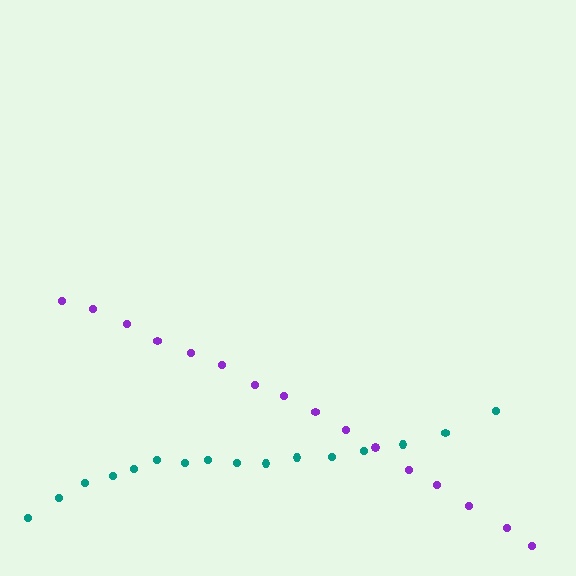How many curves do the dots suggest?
There are 2 distinct paths.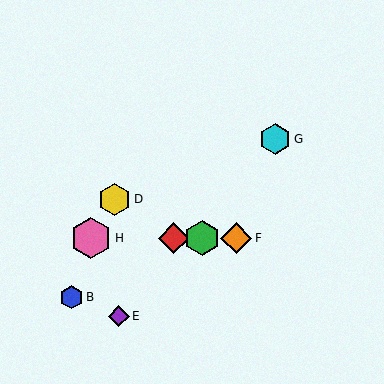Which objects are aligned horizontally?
Objects A, C, F, H are aligned horizontally.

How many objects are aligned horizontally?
4 objects (A, C, F, H) are aligned horizontally.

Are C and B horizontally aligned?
No, C is at y≈238 and B is at y≈297.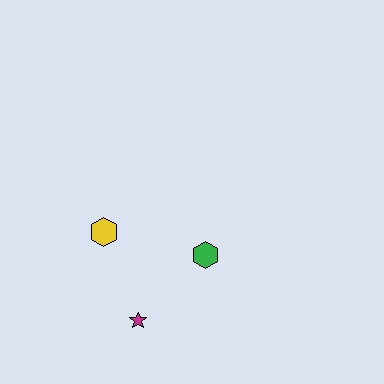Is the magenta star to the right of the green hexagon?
No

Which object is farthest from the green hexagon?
The yellow hexagon is farthest from the green hexagon.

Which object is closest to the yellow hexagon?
The magenta star is closest to the yellow hexagon.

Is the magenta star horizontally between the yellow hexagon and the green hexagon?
Yes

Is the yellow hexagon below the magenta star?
No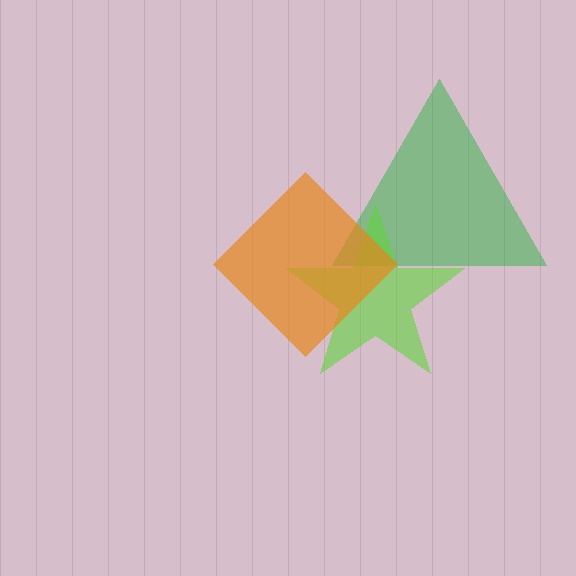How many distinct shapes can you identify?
There are 3 distinct shapes: a green triangle, a lime star, an orange diamond.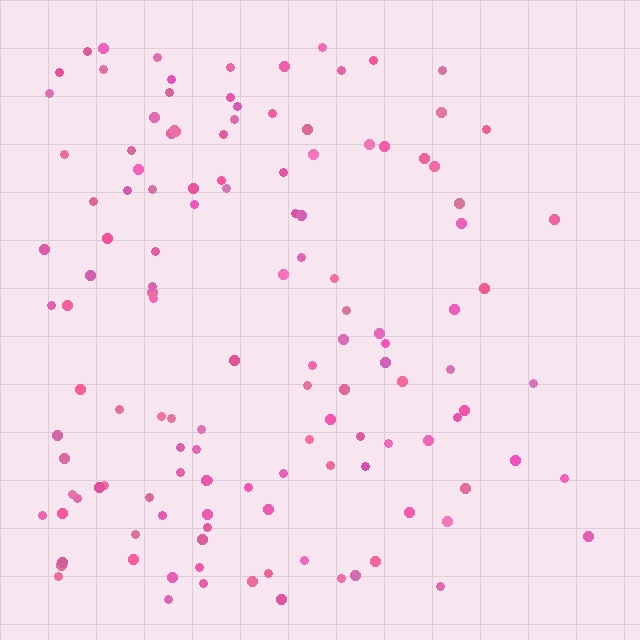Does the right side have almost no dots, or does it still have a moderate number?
Still a moderate number, just noticeably fewer than the left.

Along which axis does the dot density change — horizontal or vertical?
Horizontal.